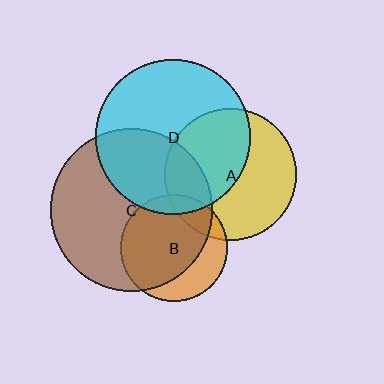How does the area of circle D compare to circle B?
Approximately 2.1 times.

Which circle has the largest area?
Circle C (brown).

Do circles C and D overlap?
Yes.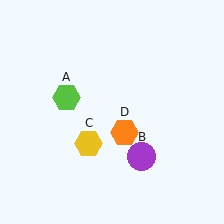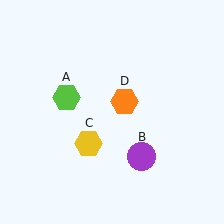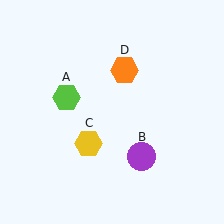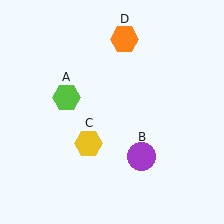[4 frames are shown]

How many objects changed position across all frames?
1 object changed position: orange hexagon (object D).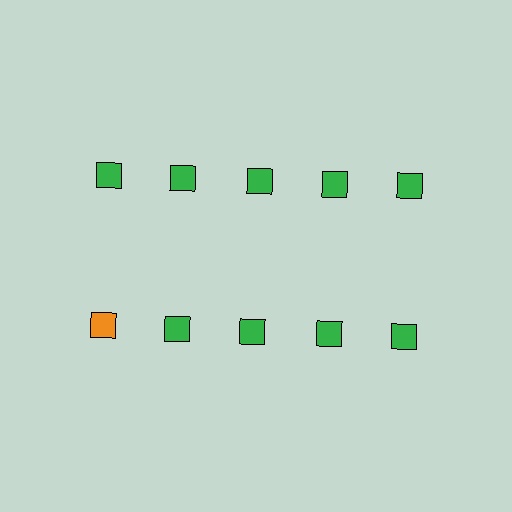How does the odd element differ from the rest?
It has a different color: orange instead of green.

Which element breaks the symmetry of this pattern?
The orange square in the second row, leftmost column breaks the symmetry. All other shapes are green squares.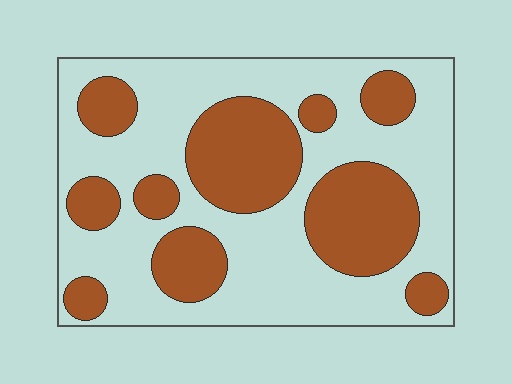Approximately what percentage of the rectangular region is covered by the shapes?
Approximately 35%.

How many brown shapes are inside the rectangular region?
10.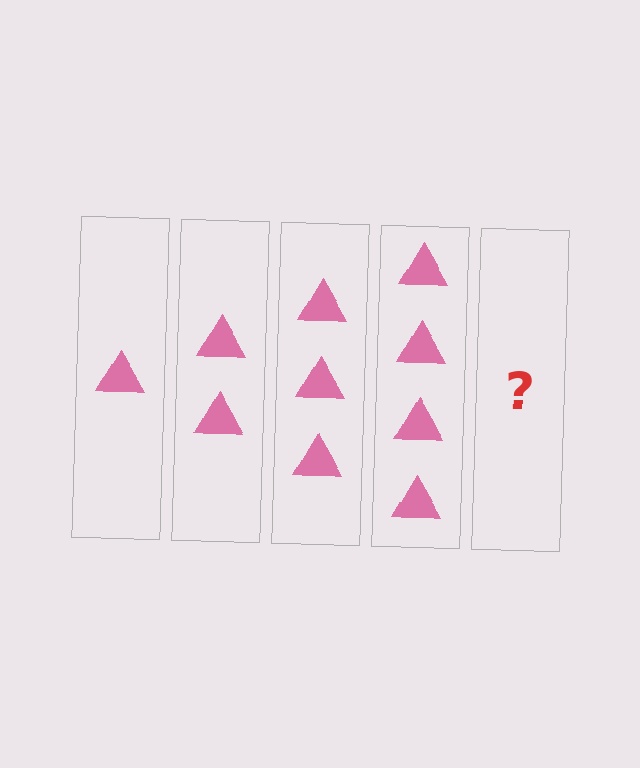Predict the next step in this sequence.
The next step is 5 triangles.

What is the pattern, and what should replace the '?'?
The pattern is that each step adds one more triangle. The '?' should be 5 triangles.